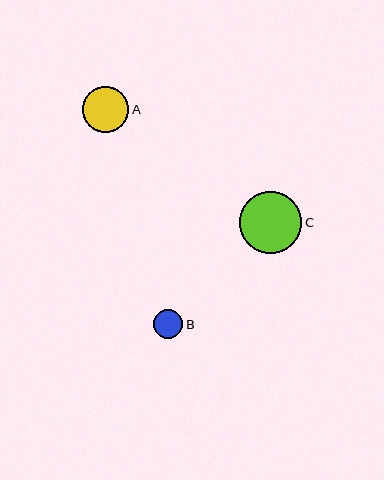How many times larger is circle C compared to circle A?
Circle C is approximately 1.3 times the size of circle A.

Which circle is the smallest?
Circle B is the smallest with a size of approximately 29 pixels.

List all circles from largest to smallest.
From largest to smallest: C, A, B.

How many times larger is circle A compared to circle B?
Circle A is approximately 1.6 times the size of circle B.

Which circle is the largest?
Circle C is the largest with a size of approximately 62 pixels.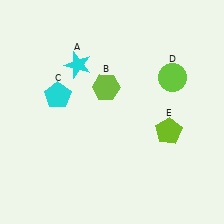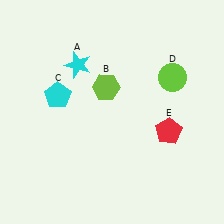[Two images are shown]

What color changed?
The pentagon (E) changed from lime in Image 1 to red in Image 2.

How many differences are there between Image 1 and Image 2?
There is 1 difference between the two images.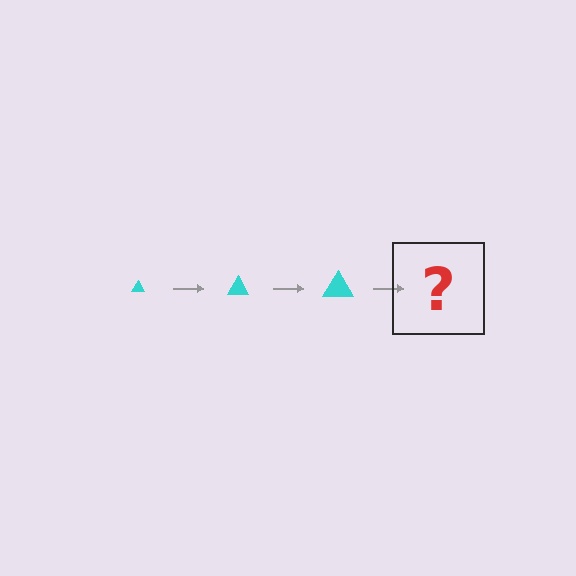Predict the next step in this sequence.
The next step is a cyan triangle, larger than the previous one.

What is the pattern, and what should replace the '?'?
The pattern is that the triangle gets progressively larger each step. The '?' should be a cyan triangle, larger than the previous one.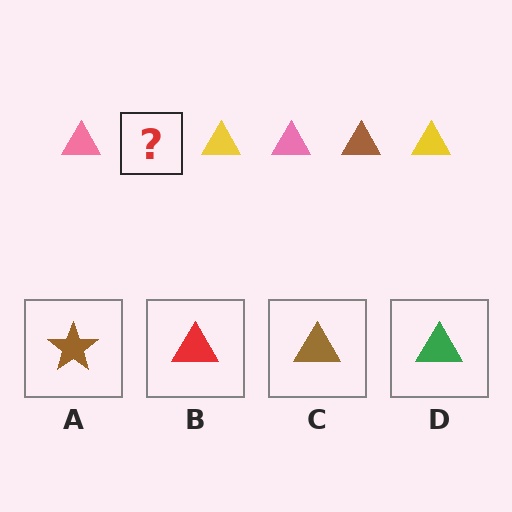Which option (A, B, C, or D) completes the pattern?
C.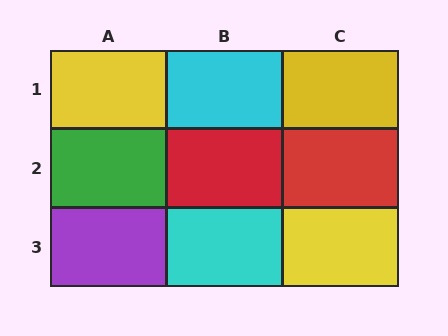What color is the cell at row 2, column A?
Green.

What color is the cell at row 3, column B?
Cyan.